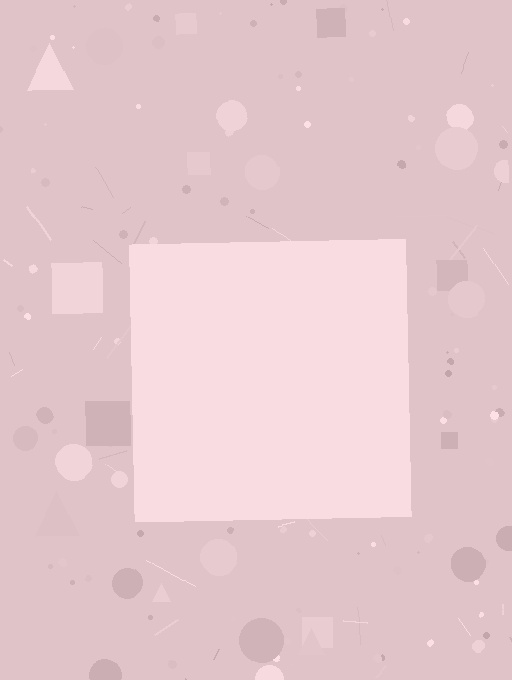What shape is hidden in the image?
A square is hidden in the image.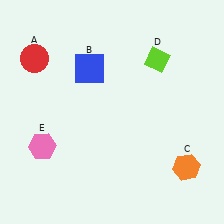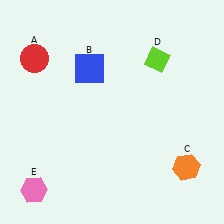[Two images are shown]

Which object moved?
The pink hexagon (E) moved down.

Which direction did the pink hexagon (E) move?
The pink hexagon (E) moved down.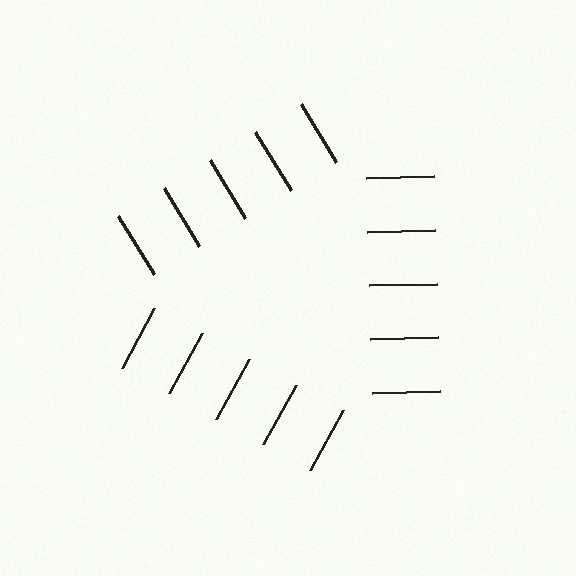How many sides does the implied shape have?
3 sides — the line-ends trace a triangle.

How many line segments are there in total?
15 — 5 along each of the 3 edges.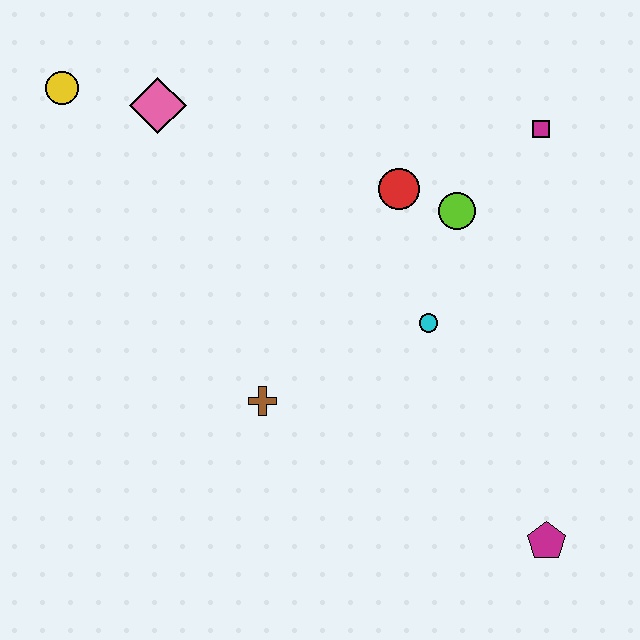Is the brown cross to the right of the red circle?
No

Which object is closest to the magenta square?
The lime circle is closest to the magenta square.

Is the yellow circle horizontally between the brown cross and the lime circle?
No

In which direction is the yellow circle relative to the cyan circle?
The yellow circle is to the left of the cyan circle.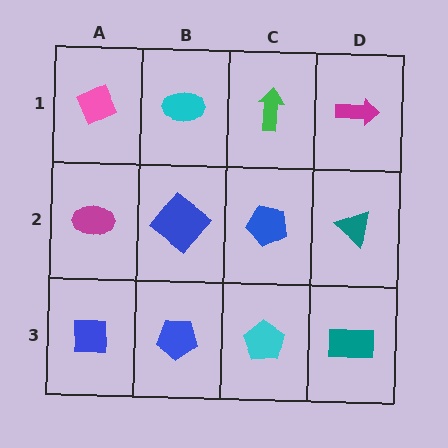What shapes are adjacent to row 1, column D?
A teal triangle (row 2, column D), a green arrow (row 1, column C).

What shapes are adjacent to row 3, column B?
A blue diamond (row 2, column B), a blue square (row 3, column A), a cyan pentagon (row 3, column C).